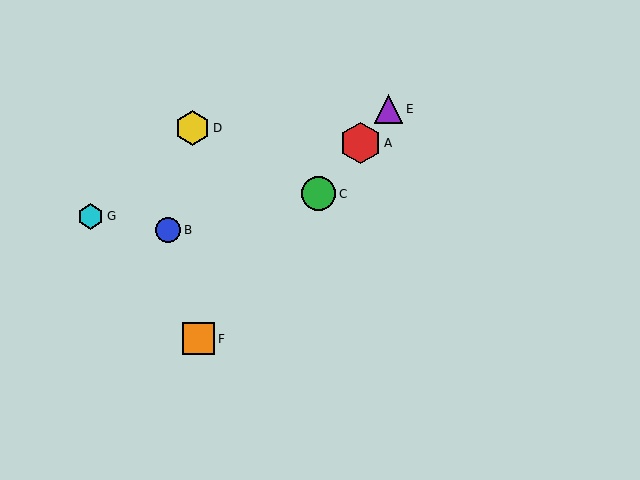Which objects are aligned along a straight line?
Objects A, C, E, F are aligned along a straight line.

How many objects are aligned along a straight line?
4 objects (A, C, E, F) are aligned along a straight line.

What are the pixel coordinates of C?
Object C is at (319, 194).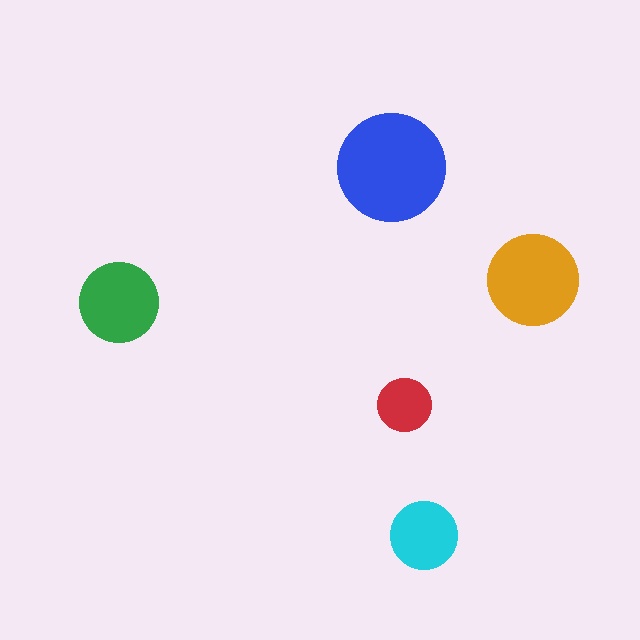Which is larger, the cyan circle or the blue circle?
The blue one.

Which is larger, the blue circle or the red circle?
The blue one.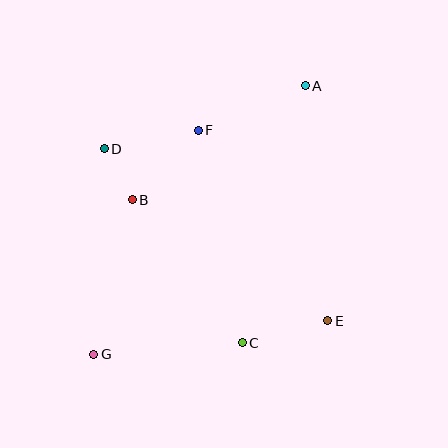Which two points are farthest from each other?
Points A and G are farthest from each other.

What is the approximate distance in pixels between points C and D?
The distance between C and D is approximately 238 pixels.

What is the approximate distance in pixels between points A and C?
The distance between A and C is approximately 265 pixels.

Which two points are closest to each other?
Points B and D are closest to each other.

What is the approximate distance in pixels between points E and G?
The distance between E and G is approximately 237 pixels.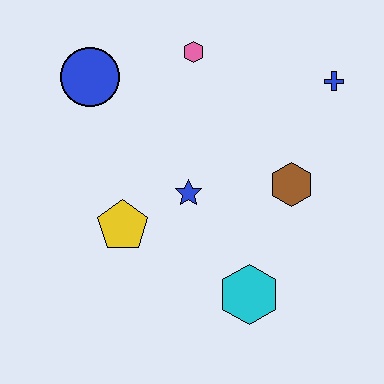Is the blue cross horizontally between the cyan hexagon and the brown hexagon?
No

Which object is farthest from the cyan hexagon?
The blue circle is farthest from the cyan hexagon.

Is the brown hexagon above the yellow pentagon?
Yes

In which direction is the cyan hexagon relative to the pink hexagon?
The cyan hexagon is below the pink hexagon.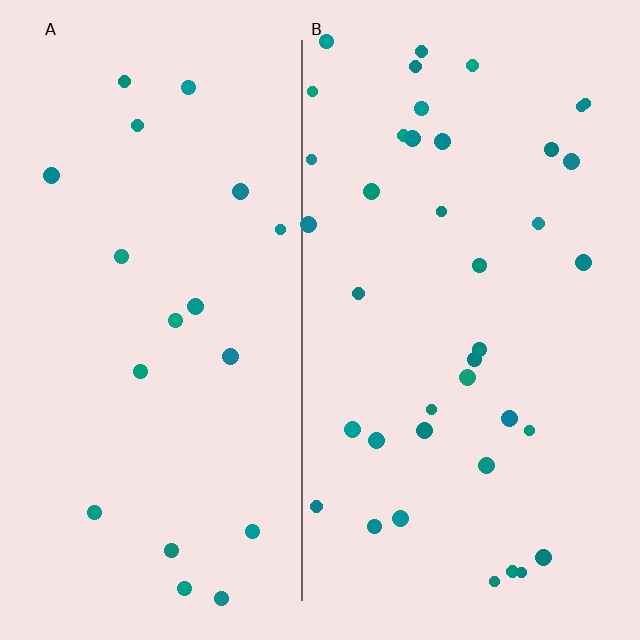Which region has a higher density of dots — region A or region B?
B (the right).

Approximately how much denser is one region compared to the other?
Approximately 2.1× — region B over region A.